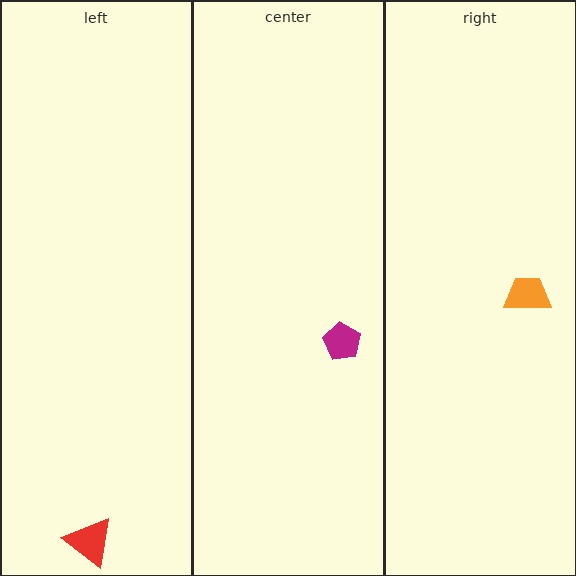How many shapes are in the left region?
1.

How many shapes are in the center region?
1.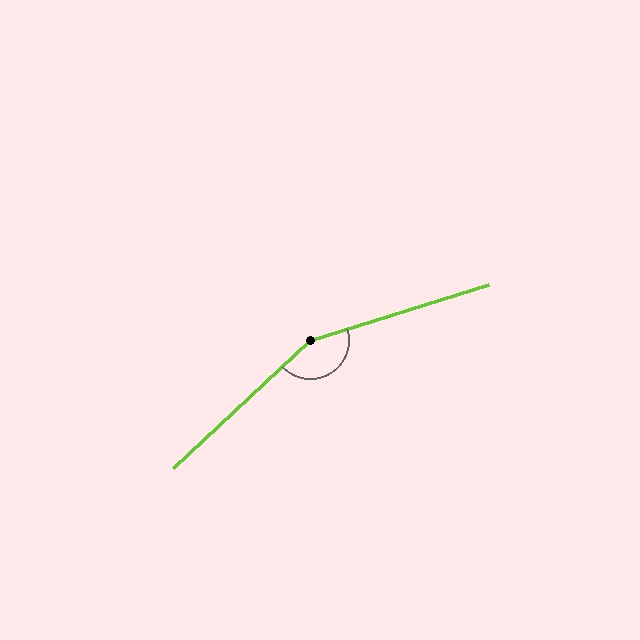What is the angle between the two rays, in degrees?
Approximately 154 degrees.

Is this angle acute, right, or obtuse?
It is obtuse.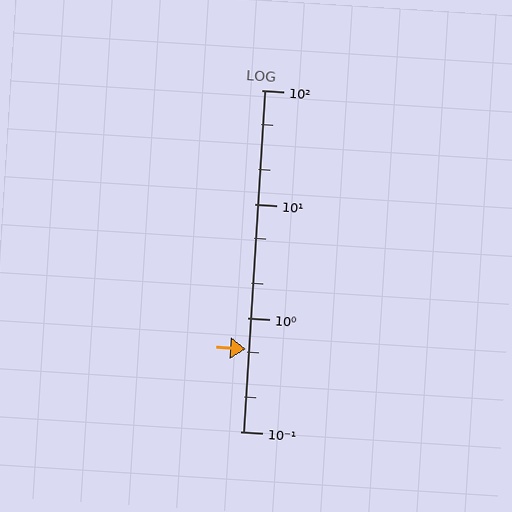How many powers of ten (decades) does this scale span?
The scale spans 3 decades, from 0.1 to 100.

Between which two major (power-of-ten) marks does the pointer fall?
The pointer is between 0.1 and 1.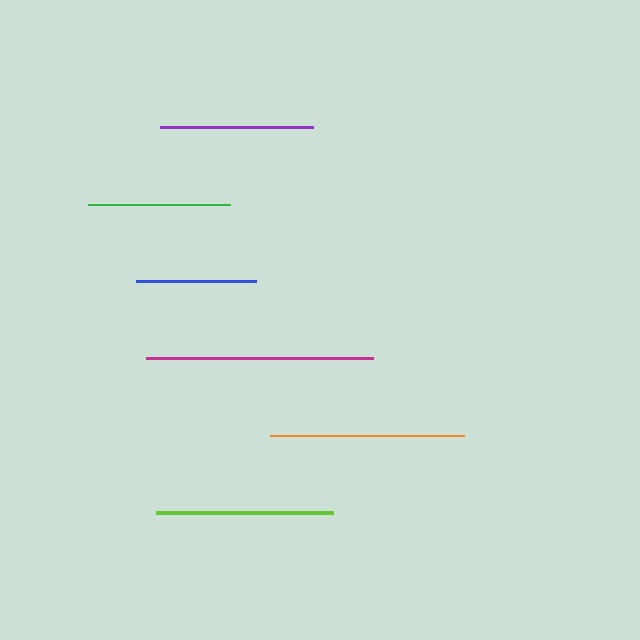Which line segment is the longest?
The magenta line is the longest at approximately 228 pixels.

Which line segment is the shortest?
The blue line is the shortest at approximately 120 pixels.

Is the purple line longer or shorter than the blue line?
The purple line is longer than the blue line.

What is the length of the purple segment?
The purple segment is approximately 153 pixels long.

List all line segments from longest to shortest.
From longest to shortest: magenta, orange, lime, purple, green, blue.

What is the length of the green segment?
The green segment is approximately 143 pixels long.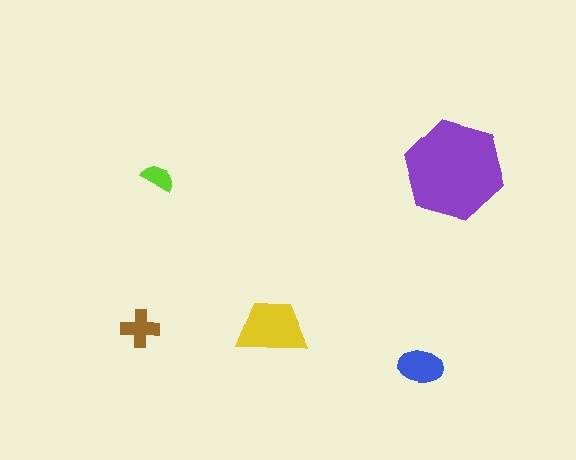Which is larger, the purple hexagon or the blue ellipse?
The purple hexagon.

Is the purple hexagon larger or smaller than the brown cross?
Larger.